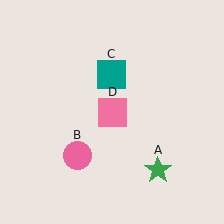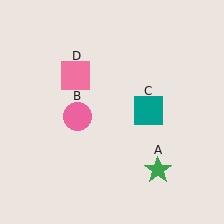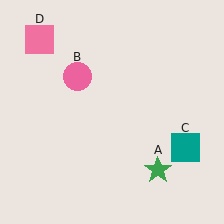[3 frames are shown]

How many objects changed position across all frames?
3 objects changed position: pink circle (object B), teal square (object C), pink square (object D).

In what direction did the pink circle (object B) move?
The pink circle (object B) moved up.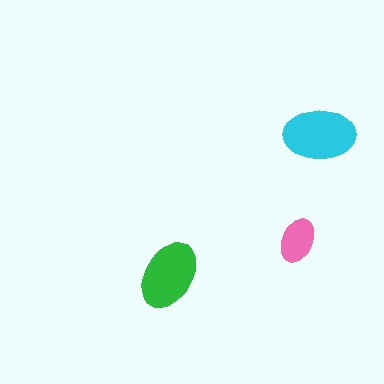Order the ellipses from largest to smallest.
the cyan one, the green one, the pink one.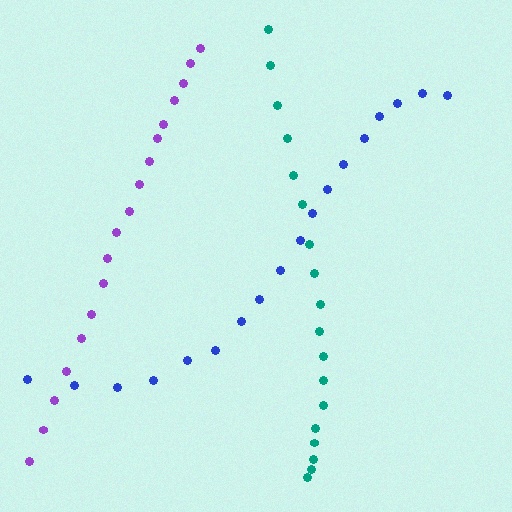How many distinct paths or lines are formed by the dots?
There are 3 distinct paths.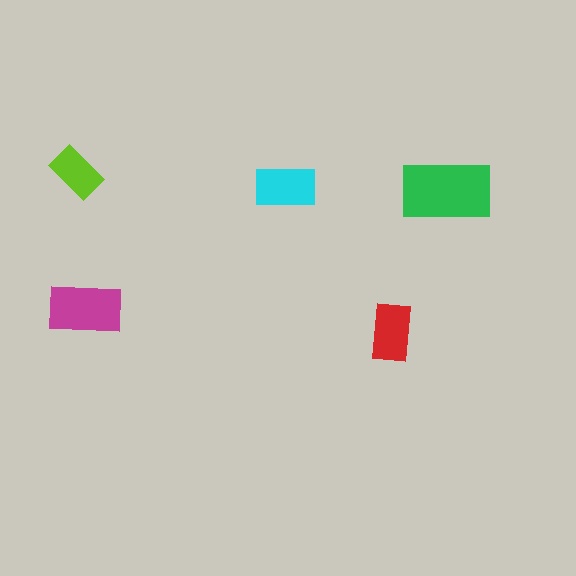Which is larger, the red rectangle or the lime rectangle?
The red one.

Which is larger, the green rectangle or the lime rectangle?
The green one.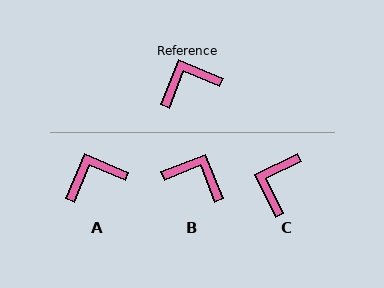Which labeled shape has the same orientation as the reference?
A.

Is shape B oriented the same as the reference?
No, it is off by about 46 degrees.